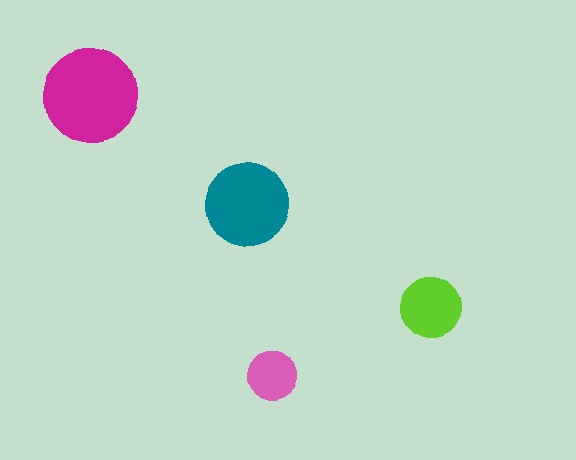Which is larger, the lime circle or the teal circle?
The teal one.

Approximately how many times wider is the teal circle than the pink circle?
About 1.5 times wider.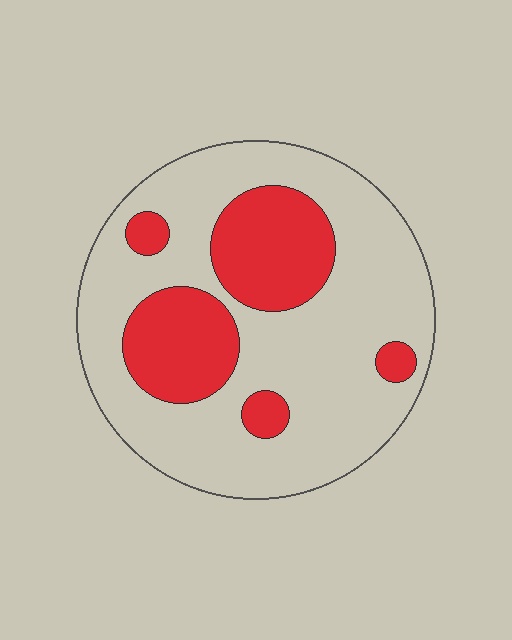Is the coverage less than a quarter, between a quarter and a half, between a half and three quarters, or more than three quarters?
Between a quarter and a half.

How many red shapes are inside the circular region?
5.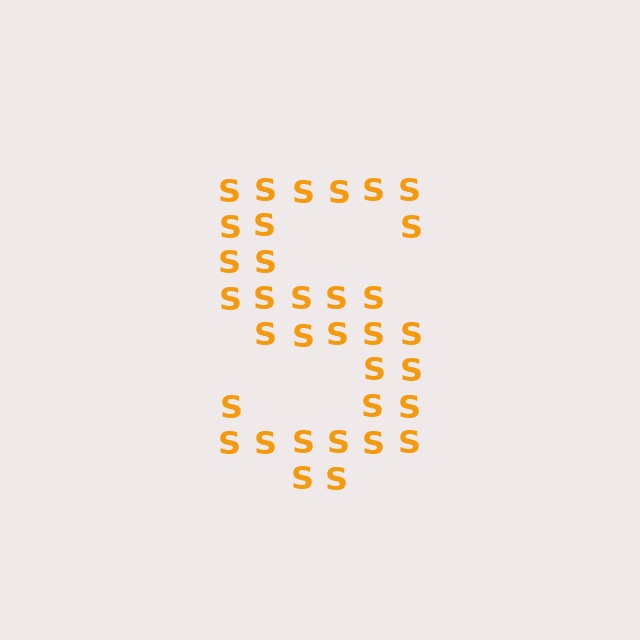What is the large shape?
The large shape is the letter S.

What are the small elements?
The small elements are letter S's.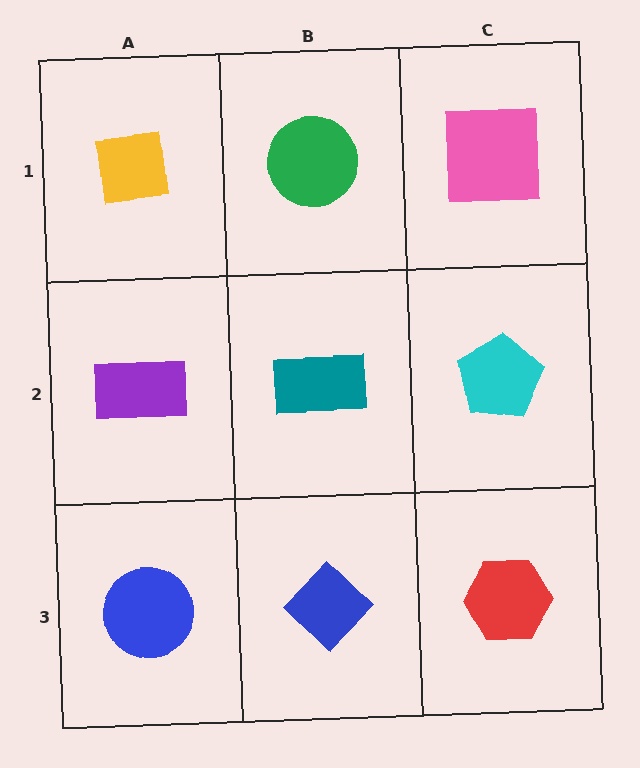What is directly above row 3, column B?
A teal rectangle.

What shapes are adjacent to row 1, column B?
A teal rectangle (row 2, column B), a yellow square (row 1, column A), a pink square (row 1, column C).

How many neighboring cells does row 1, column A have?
2.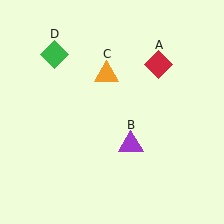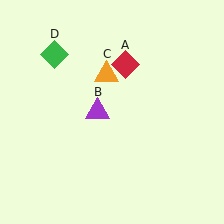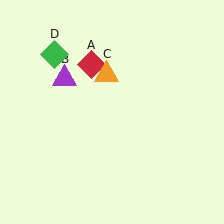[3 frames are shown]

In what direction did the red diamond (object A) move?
The red diamond (object A) moved left.